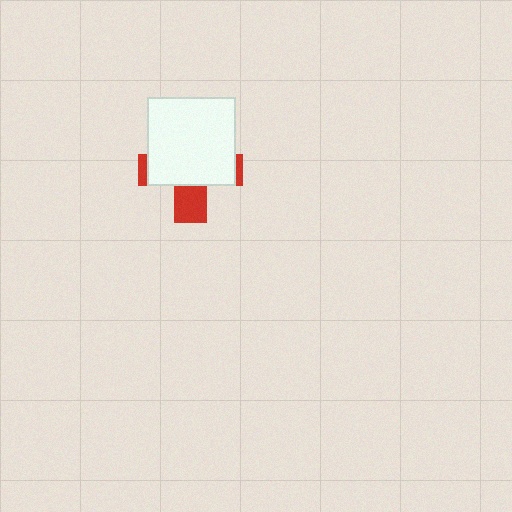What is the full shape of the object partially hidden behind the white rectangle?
The partially hidden object is a red cross.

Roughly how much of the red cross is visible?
A small part of it is visible (roughly 32%).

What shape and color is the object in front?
The object in front is a white rectangle.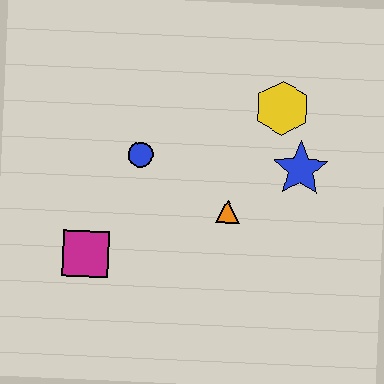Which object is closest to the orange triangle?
The blue star is closest to the orange triangle.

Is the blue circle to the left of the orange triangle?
Yes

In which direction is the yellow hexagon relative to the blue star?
The yellow hexagon is above the blue star.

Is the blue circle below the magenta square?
No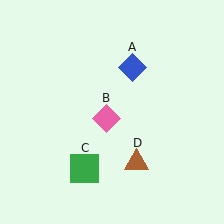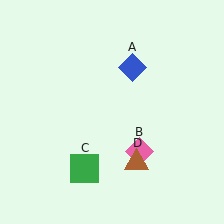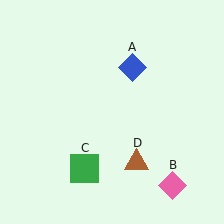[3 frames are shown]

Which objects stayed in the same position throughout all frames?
Blue diamond (object A) and green square (object C) and brown triangle (object D) remained stationary.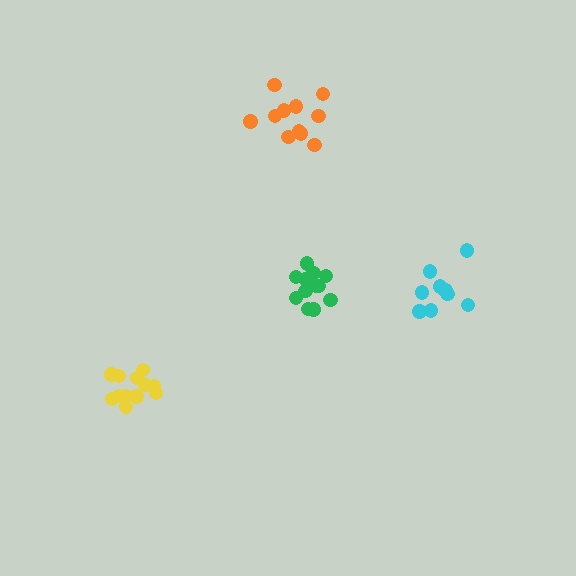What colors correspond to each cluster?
The clusters are colored: yellow, cyan, green, orange.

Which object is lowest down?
The yellow cluster is bottommost.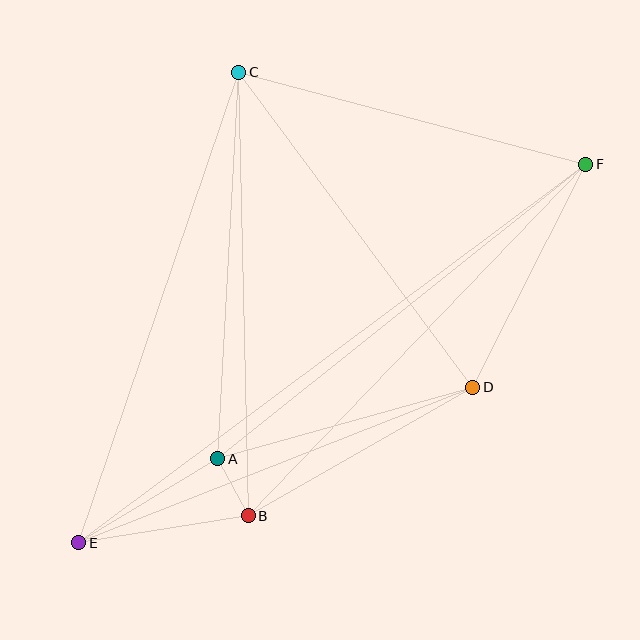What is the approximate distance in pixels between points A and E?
The distance between A and E is approximately 163 pixels.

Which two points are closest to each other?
Points A and B are closest to each other.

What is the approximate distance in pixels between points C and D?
The distance between C and D is approximately 393 pixels.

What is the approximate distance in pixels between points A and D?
The distance between A and D is approximately 265 pixels.